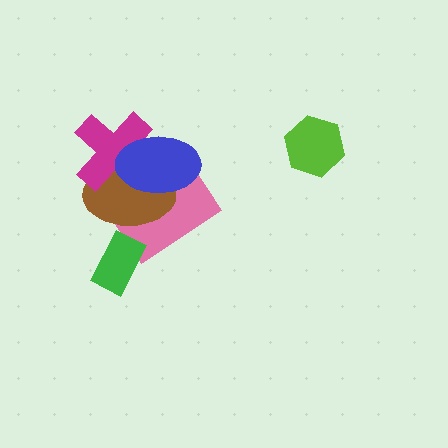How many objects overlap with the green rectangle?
0 objects overlap with the green rectangle.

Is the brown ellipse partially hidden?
Yes, it is partially covered by another shape.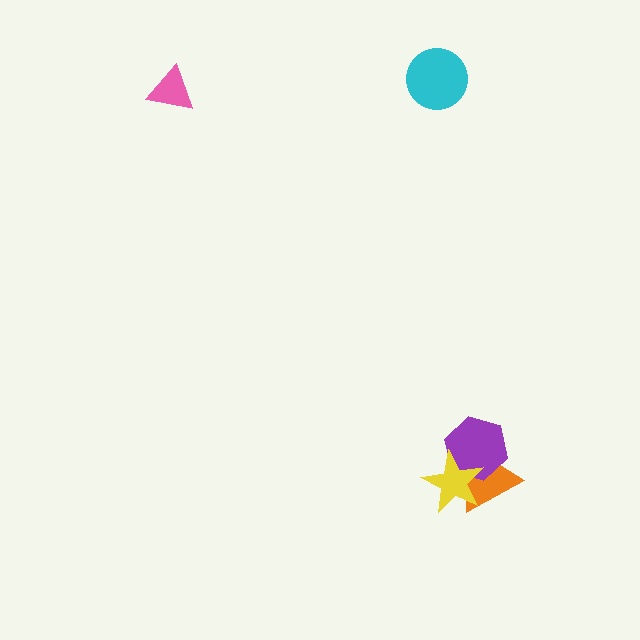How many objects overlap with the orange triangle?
2 objects overlap with the orange triangle.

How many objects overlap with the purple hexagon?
2 objects overlap with the purple hexagon.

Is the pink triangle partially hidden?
No, no other shape covers it.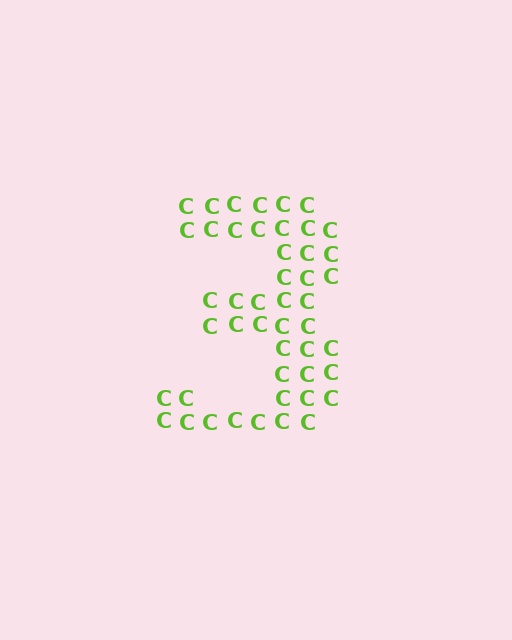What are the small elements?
The small elements are letter C's.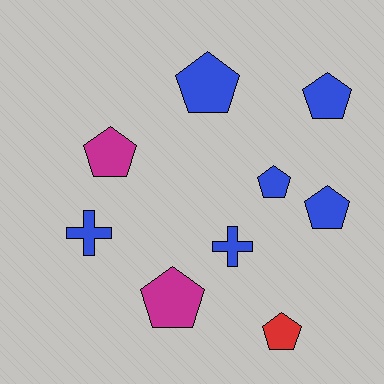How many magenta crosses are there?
There are no magenta crosses.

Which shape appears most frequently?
Pentagon, with 7 objects.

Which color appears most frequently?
Blue, with 6 objects.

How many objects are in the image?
There are 9 objects.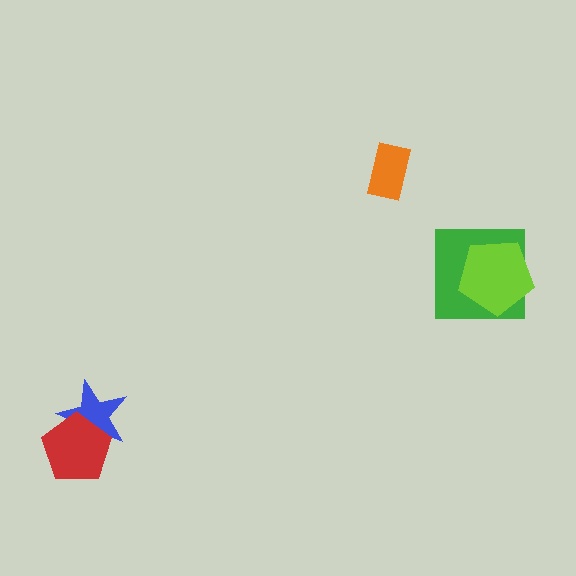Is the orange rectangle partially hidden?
No, no other shape covers it.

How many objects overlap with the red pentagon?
1 object overlaps with the red pentagon.